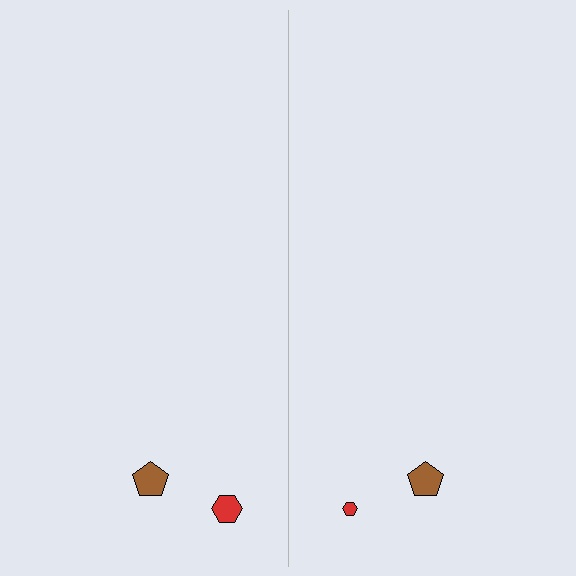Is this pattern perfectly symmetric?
No, the pattern is not perfectly symmetric. The red hexagon on the right side has a different size than its mirror counterpart.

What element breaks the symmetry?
The red hexagon on the right side has a different size than its mirror counterpart.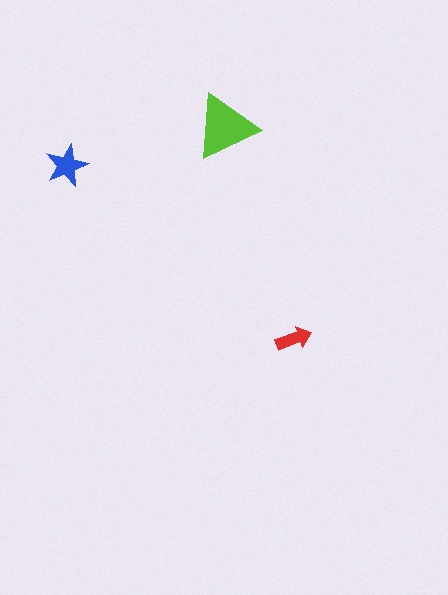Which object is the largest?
The lime triangle.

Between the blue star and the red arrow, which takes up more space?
The blue star.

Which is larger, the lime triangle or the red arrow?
The lime triangle.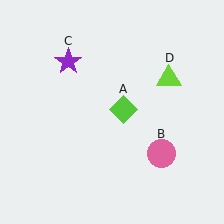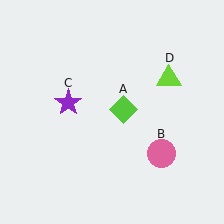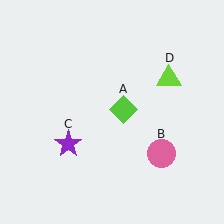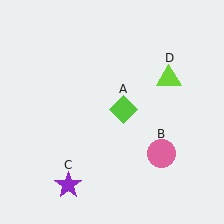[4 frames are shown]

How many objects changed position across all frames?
1 object changed position: purple star (object C).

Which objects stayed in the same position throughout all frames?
Lime diamond (object A) and pink circle (object B) and lime triangle (object D) remained stationary.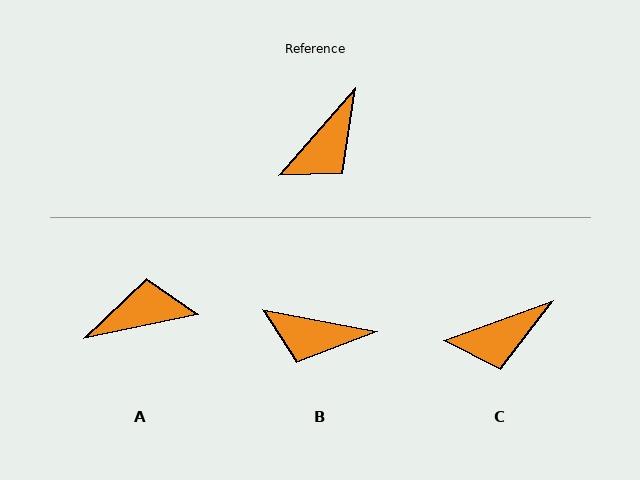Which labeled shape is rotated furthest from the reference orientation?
A, about 143 degrees away.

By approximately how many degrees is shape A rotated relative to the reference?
Approximately 143 degrees counter-clockwise.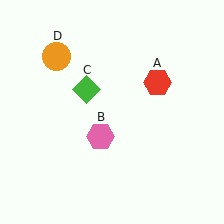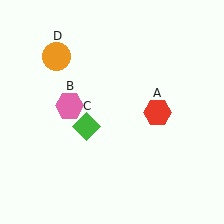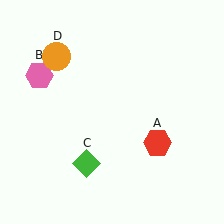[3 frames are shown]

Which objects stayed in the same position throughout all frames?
Orange circle (object D) remained stationary.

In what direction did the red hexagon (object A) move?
The red hexagon (object A) moved down.